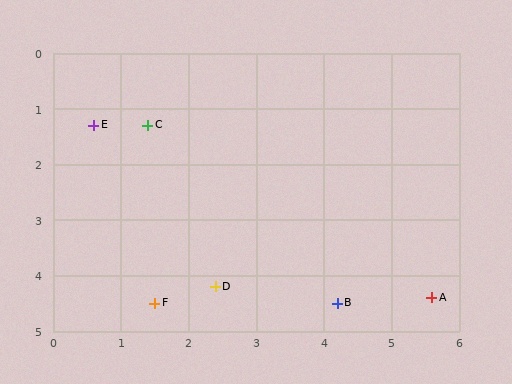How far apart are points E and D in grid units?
Points E and D are about 3.4 grid units apart.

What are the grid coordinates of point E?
Point E is at approximately (0.6, 1.3).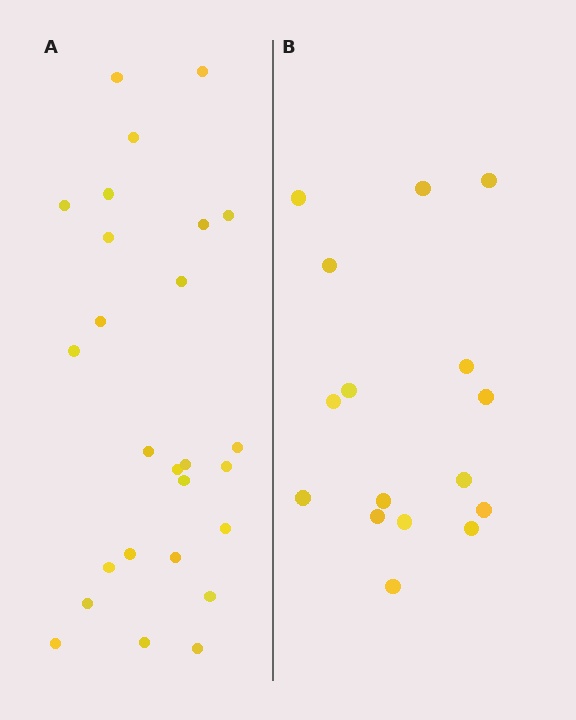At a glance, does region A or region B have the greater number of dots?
Region A (the left region) has more dots.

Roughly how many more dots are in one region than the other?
Region A has roughly 10 or so more dots than region B.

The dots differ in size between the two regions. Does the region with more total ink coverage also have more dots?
No. Region B has more total ink coverage because its dots are larger, but region A actually contains more individual dots. Total area can be misleading — the number of items is what matters here.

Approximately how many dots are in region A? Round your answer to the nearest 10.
About 30 dots. (The exact count is 26, which rounds to 30.)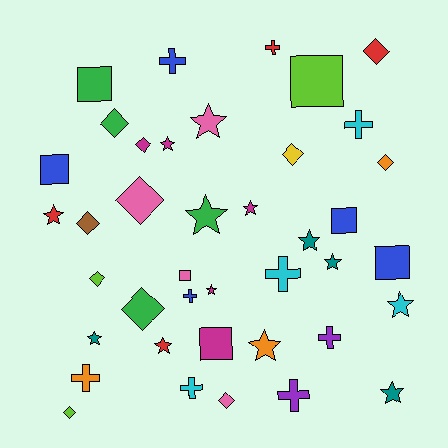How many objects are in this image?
There are 40 objects.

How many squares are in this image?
There are 7 squares.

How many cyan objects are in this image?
There are 4 cyan objects.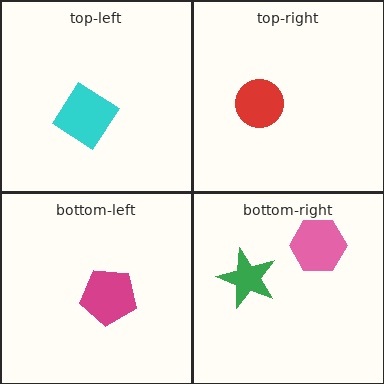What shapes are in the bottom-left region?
The magenta pentagon.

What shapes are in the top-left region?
The cyan diamond.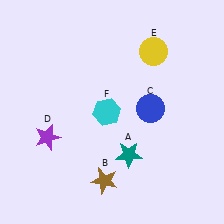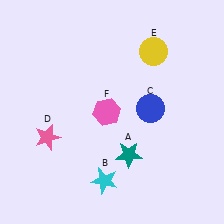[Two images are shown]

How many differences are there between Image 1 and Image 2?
There are 3 differences between the two images.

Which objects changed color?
B changed from brown to cyan. D changed from purple to pink. F changed from cyan to pink.